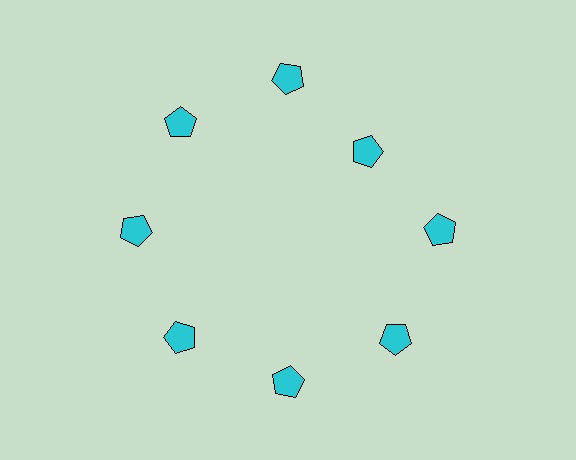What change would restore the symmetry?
The symmetry would be restored by moving it outward, back onto the ring so that all 8 pentagons sit at equal angles and equal distance from the center.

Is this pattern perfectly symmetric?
No. The 8 cyan pentagons are arranged in a ring, but one element near the 2 o'clock position is pulled inward toward the center, breaking the 8-fold rotational symmetry.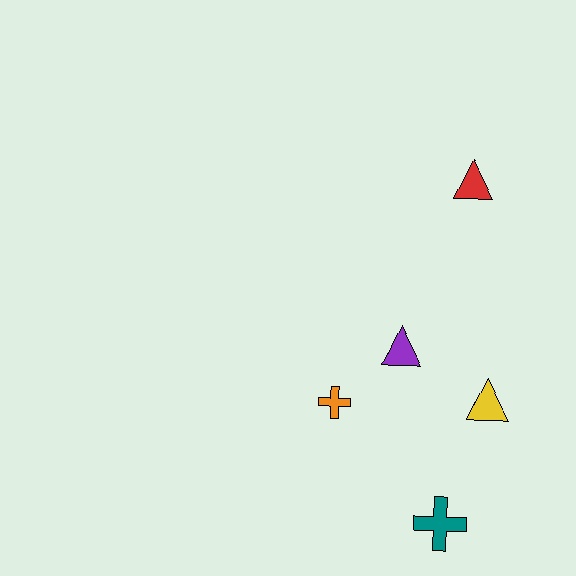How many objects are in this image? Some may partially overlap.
There are 5 objects.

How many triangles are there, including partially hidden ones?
There are 3 triangles.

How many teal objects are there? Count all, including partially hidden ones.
There is 1 teal object.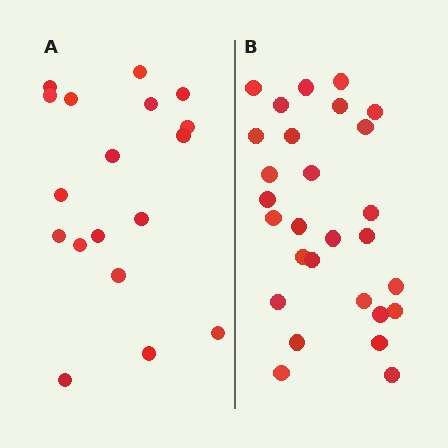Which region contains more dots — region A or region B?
Region B (the right region) has more dots.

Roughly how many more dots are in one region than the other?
Region B has roughly 10 or so more dots than region A.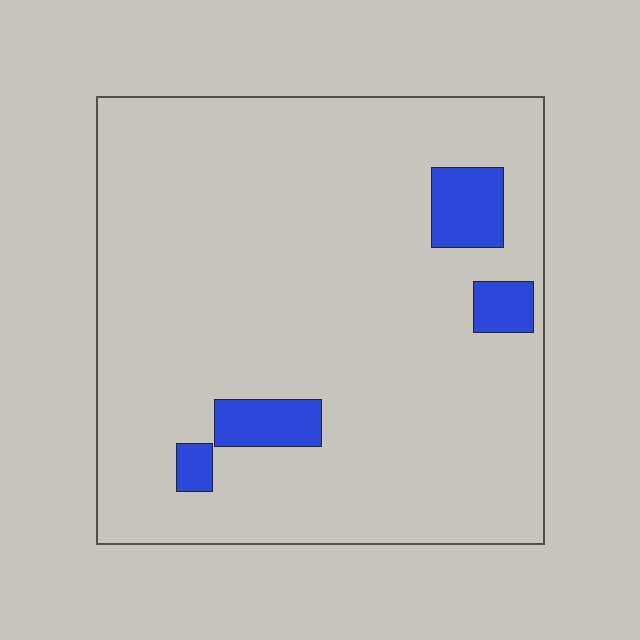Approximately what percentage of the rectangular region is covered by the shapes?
Approximately 10%.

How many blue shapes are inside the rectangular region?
4.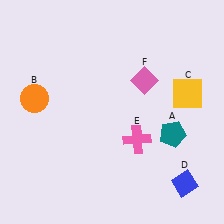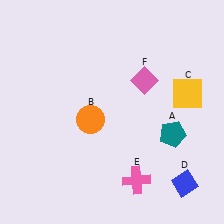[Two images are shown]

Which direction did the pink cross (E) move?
The pink cross (E) moved down.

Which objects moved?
The objects that moved are: the orange circle (B), the pink cross (E).